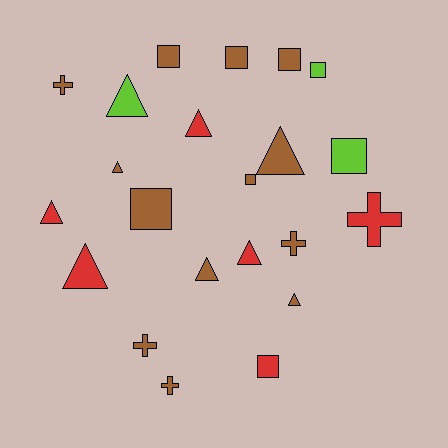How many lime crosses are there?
There are no lime crosses.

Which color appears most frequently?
Brown, with 13 objects.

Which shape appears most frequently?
Triangle, with 9 objects.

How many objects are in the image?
There are 22 objects.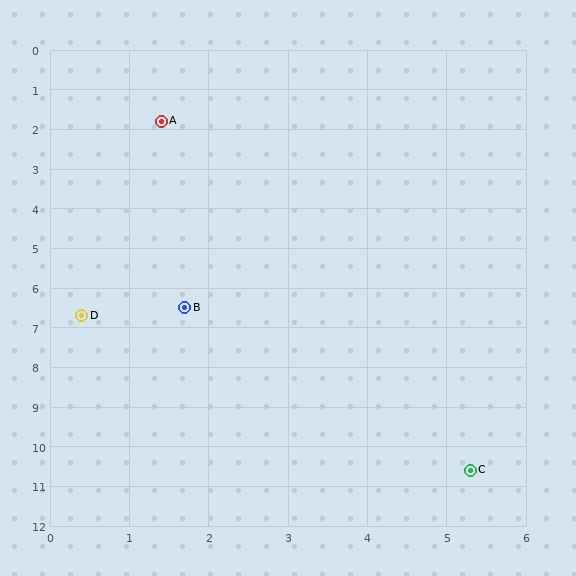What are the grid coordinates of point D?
Point D is at approximately (0.4, 6.7).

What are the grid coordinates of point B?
Point B is at approximately (1.7, 6.5).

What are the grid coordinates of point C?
Point C is at approximately (5.3, 10.6).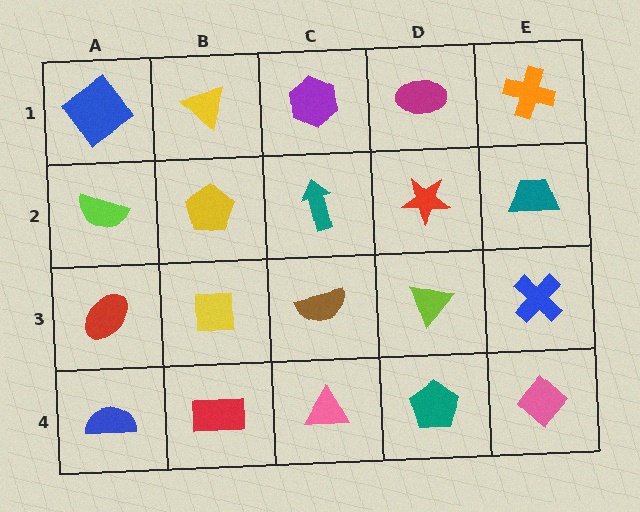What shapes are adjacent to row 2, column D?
A magenta ellipse (row 1, column D), a lime triangle (row 3, column D), a teal arrow (row 2, column C), a teal trapezoid (row 2, column E).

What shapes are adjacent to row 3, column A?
A lime semicircle (row 2, column A), a blue semicircle (row 4, column A), a yellow square (row 3, column B).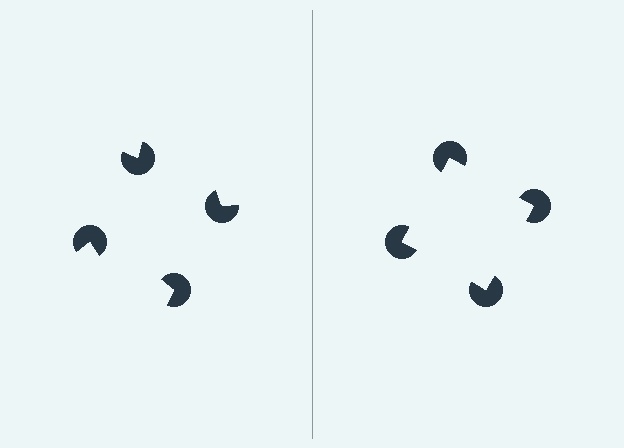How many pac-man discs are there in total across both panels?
8 — 4 on each side.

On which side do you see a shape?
An illusory square appears on the right side. On the left side the wedge cuts are rotated, so no coherent shape forms.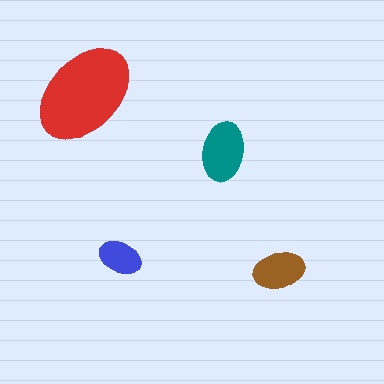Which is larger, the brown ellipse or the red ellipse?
The red one.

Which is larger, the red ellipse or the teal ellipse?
The red one.